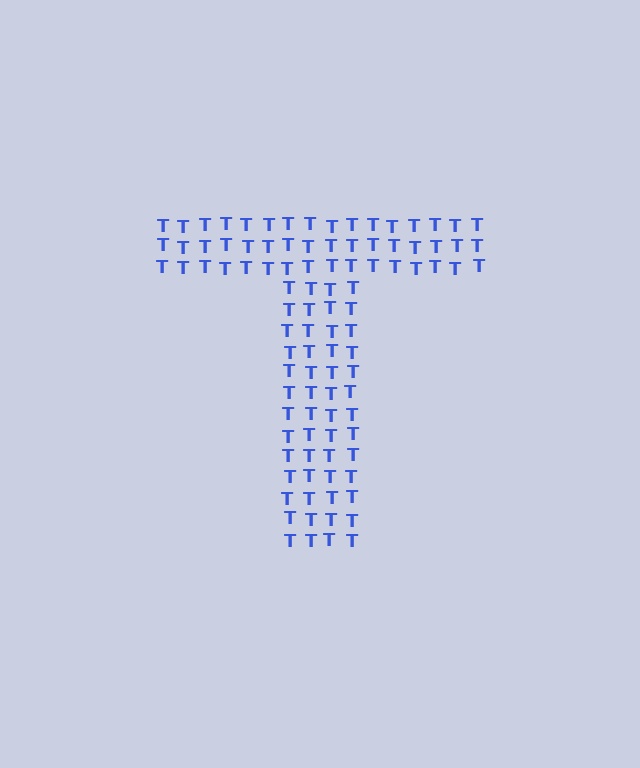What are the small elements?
The small elements are letter T's.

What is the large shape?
The large shape is the letter T.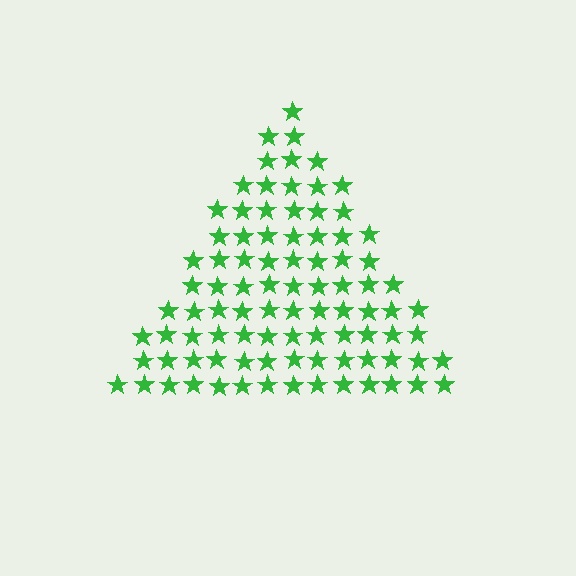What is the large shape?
The large shape is a triangle.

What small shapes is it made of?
It is made of small stars.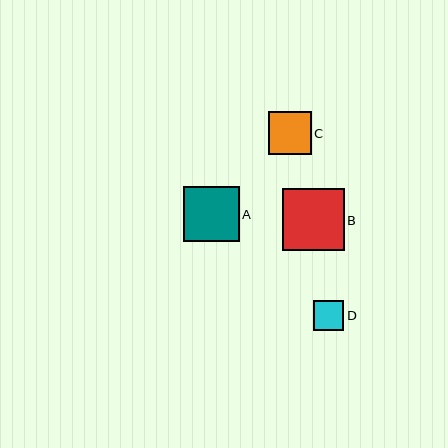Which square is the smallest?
Square D is the smallest with a size of approximately 30 pixels.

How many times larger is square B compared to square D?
Square B is approximately 2.1 times the size of square D.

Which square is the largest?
Square B is the largest with a size of approximately 62 pixels.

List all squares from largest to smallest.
From largest to smallest: B, A, C, D.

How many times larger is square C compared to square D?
Square C is approximately 1.4 times the size of square D.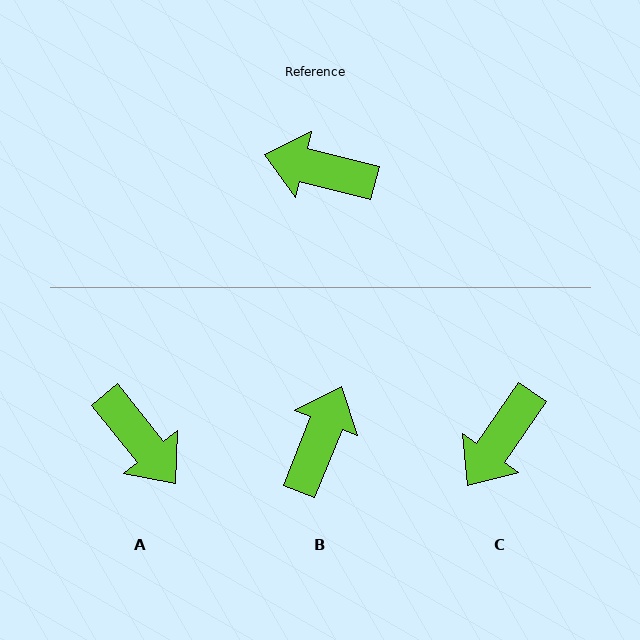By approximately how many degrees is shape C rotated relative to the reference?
Approximately 70 degrees counter-clockwise.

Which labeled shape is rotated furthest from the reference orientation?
A, about 143 degrees away.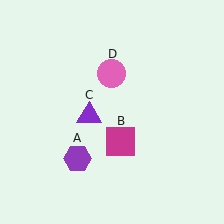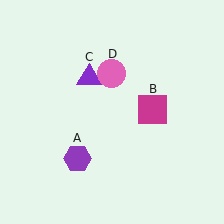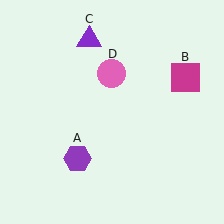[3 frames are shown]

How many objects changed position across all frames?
2 objects changed position: magenta square (object B), purple triangle (object C).